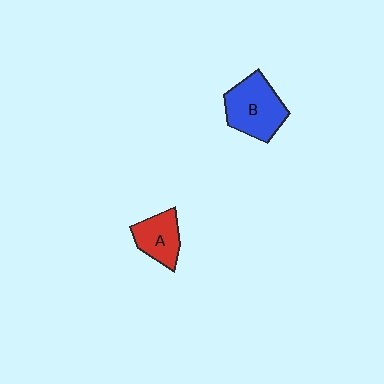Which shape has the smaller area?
Shape A (red).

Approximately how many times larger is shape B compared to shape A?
Approximately 1.5 times.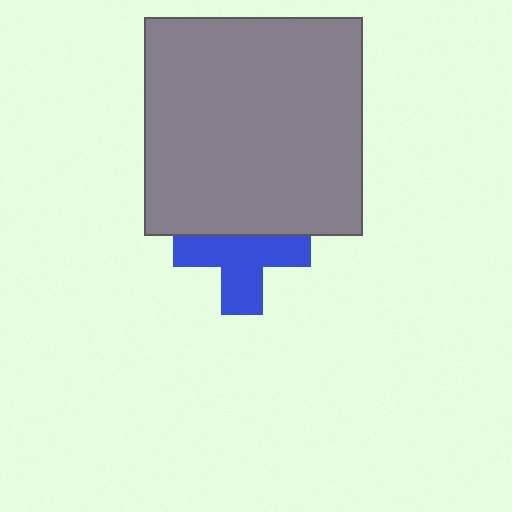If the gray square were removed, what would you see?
You would see the complete blue cross.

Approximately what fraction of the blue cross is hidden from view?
Roughly 35% of the blue cross is hidden behind the gray square.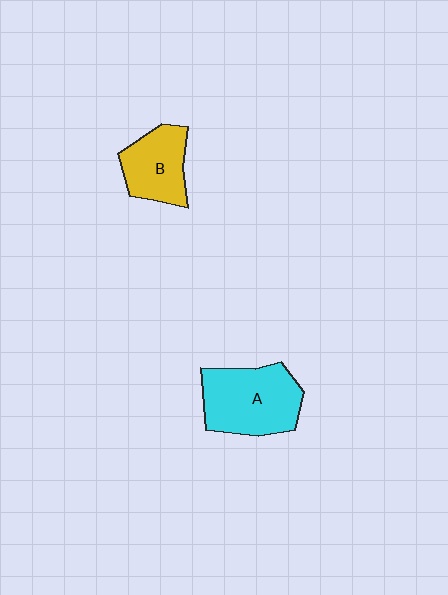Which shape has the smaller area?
Shape B (yellow).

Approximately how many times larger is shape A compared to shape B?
Approximately 1.5 times.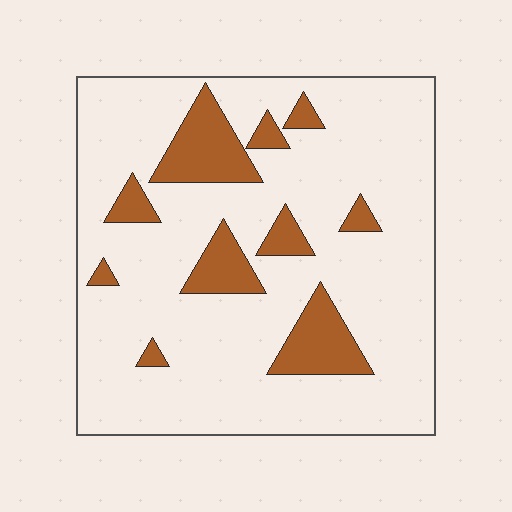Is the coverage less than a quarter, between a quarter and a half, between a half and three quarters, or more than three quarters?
Less than a quarter.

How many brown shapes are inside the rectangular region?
10.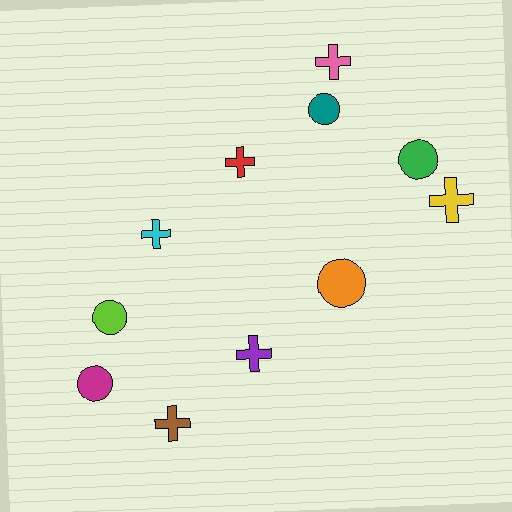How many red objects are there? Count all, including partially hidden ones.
There is 1 red object.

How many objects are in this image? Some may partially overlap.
There are 11 objects.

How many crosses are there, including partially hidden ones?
There are 6 crosses.